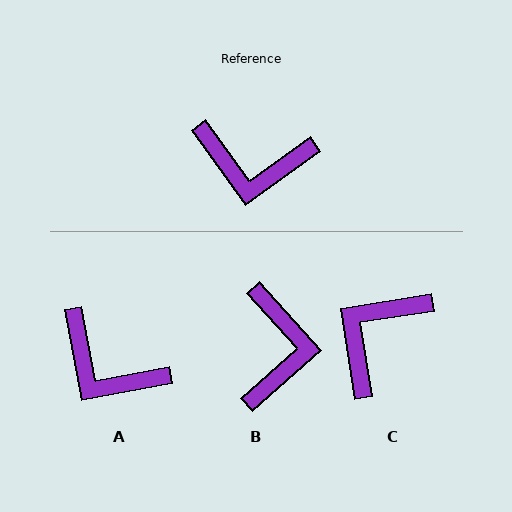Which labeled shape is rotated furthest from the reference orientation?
C, about 117 degrees away.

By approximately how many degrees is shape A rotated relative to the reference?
Approximately 25 degrees clockwise.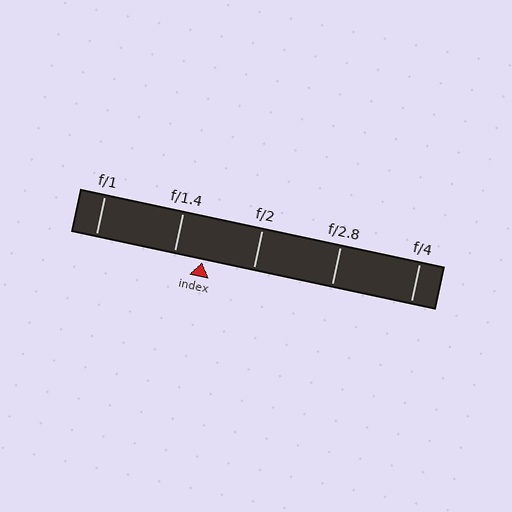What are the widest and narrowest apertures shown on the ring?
The widest aperture shown is f/1 and the narrowest is f/4.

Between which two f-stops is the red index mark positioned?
The index mark is between f/1.4 and f/2.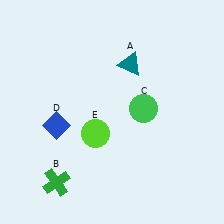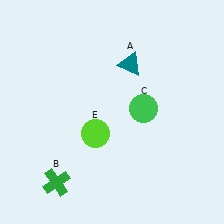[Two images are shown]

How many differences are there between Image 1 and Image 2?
There is 1 difference between the two images.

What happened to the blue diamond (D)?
The blue diamond (D) was removed in Image 2. It was in the bottom-left area of Image 1.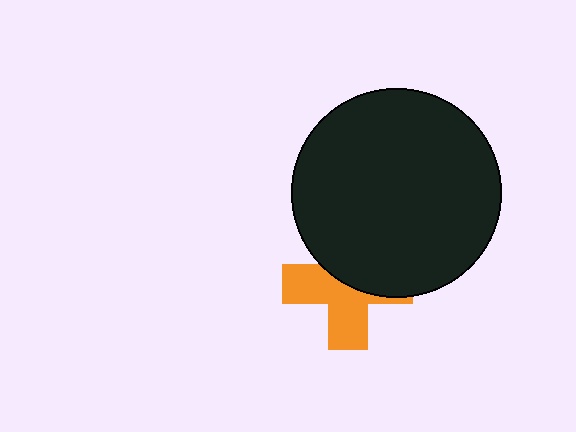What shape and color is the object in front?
The object in front is a black circle.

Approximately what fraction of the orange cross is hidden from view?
Roughly 47% of the orange cross is hidden behind the black circle.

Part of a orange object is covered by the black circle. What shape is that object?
It is a cross.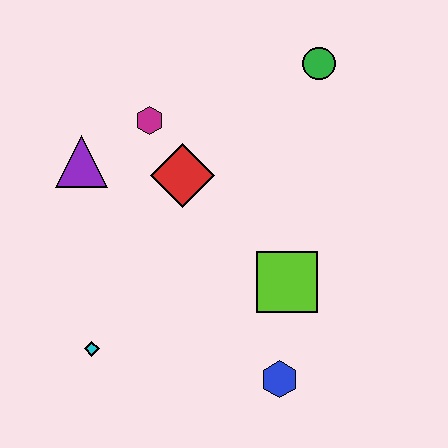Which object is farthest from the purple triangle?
The blue hexagon is farthest from the purple triangle.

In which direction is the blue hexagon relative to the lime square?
The blue hexagon is below the lime square.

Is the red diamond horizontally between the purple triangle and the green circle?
Yes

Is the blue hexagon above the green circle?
No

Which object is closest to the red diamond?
The magenta hexagon is closest to the red diamond.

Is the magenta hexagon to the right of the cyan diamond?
Yes